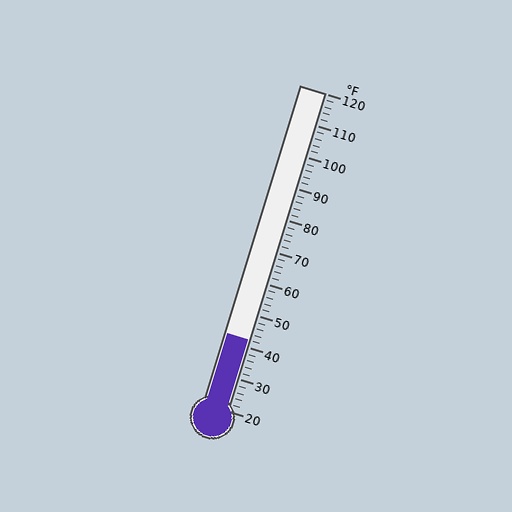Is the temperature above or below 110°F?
The temperature is below 110°F.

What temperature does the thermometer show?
The thermometer shows approximately 42°F.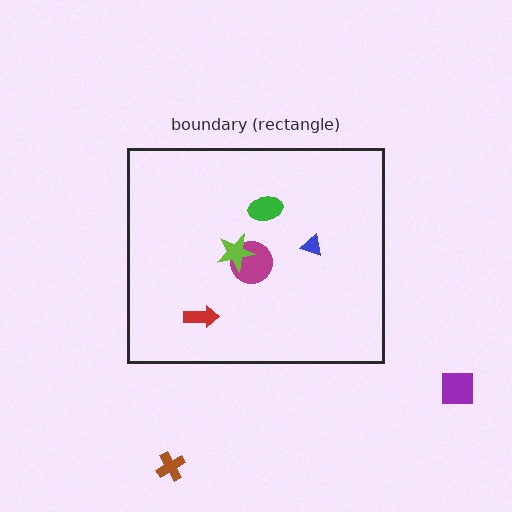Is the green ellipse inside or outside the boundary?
Inside.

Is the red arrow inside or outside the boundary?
Inside.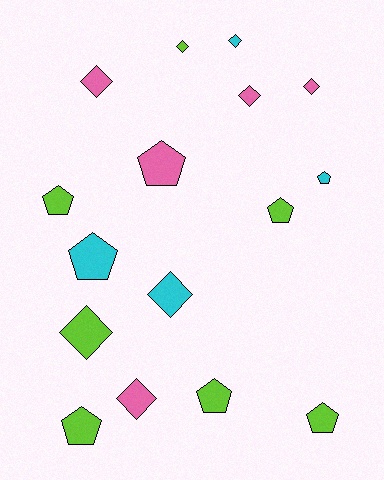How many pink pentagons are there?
There is 1 pink pentagon.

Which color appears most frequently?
Lime, with 7 objects.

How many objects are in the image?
There are 16 objects.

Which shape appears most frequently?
Pentagon, with 8 objects.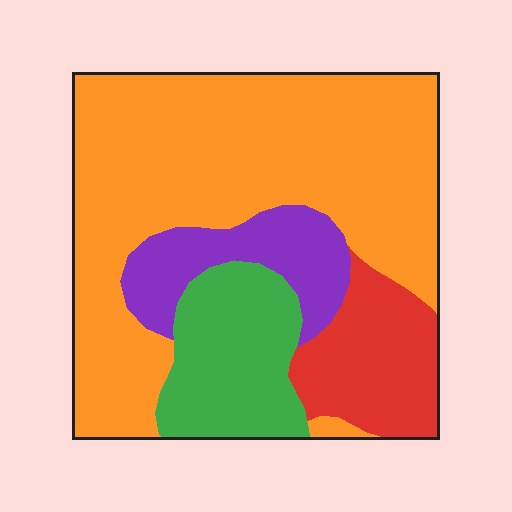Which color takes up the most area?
Orange, at roughly 60%.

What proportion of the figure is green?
Green covers 16% of the figure.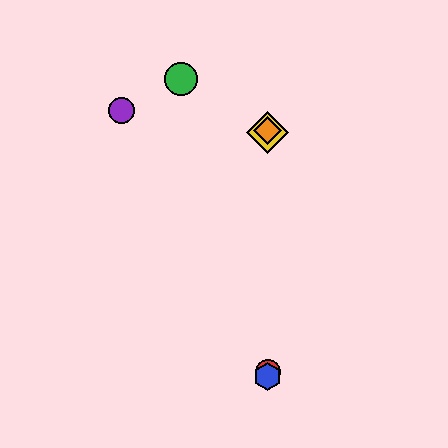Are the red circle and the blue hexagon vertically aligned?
Yes, both are at x≈268.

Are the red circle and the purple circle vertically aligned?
No, the red circle is at x≈268 and the purple circle is at x≈122.